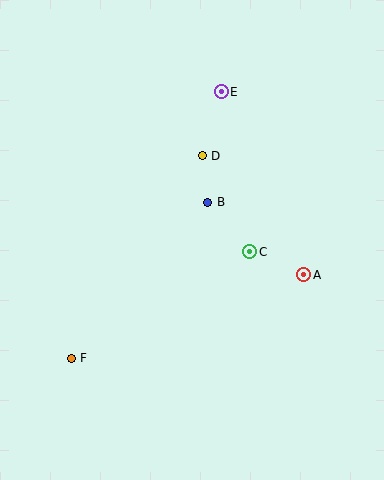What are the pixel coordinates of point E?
Point E is at (221, 92).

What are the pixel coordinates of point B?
Point B is at (208, 203).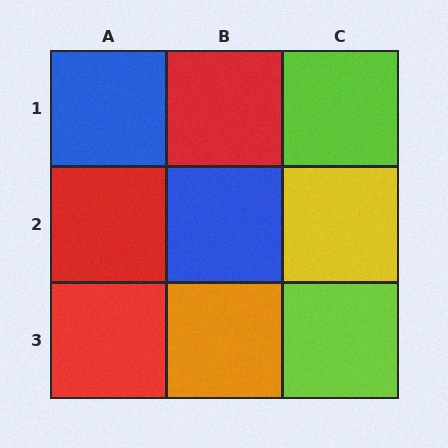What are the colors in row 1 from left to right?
Blue, red, lime.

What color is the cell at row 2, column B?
Blue.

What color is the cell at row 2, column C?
Yellow.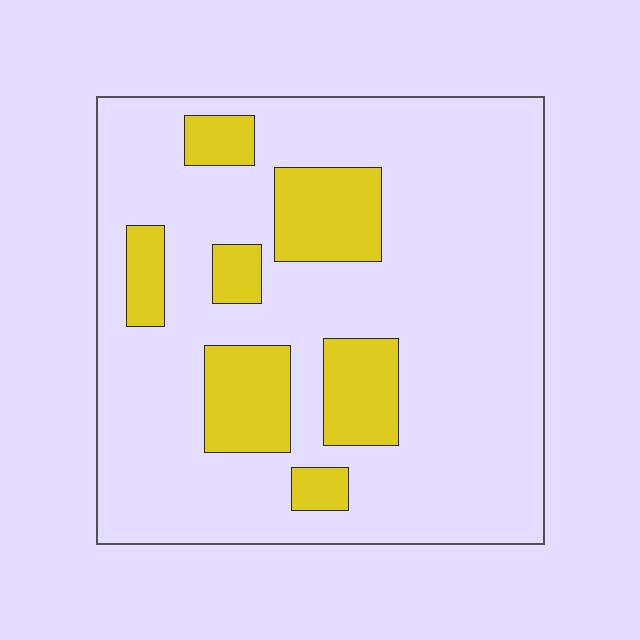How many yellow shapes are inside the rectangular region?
7.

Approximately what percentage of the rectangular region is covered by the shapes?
Approximately 20%.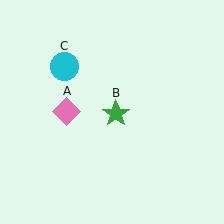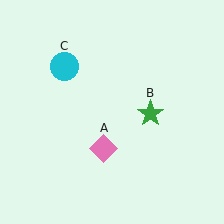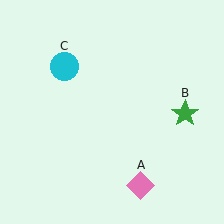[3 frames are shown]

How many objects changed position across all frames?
2 objects changed position: pink diamond (object A), green star (object B).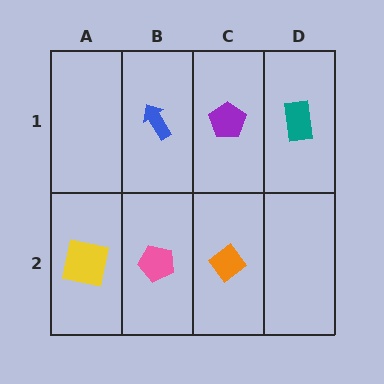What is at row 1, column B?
A blue arrow.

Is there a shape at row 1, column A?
No, that cell is empty.